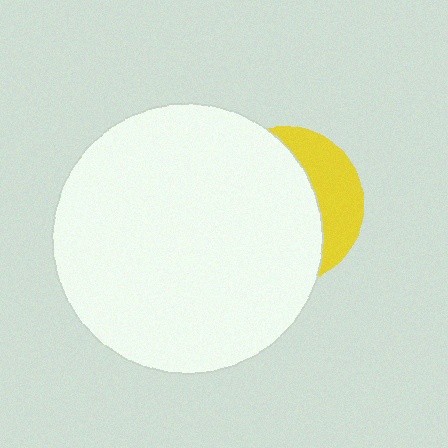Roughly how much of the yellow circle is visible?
A small part of it is visible (roughly 30%).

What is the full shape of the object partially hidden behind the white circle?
The partially hidden object is a yellow circle.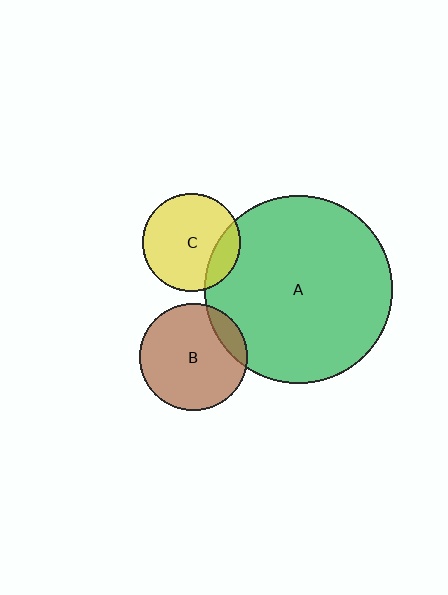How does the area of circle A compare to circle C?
Approximately 3.7 times.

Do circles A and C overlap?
Yes.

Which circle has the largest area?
Circle A (green).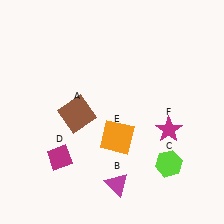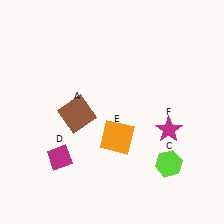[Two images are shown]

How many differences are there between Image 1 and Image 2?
There is 1 difference between the two images.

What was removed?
The magenta triangle (B) was removed in Image 2.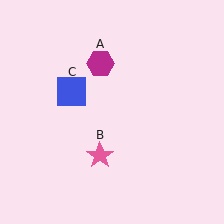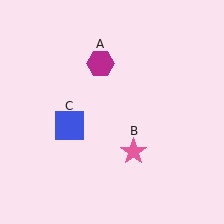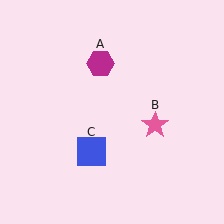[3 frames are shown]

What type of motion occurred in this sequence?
The pink star (object B), blue square (object C) rotated counterclockwise around the center of the scene.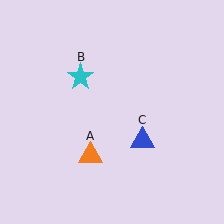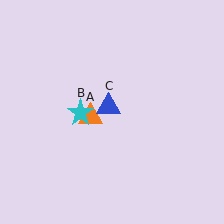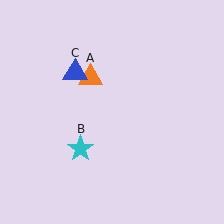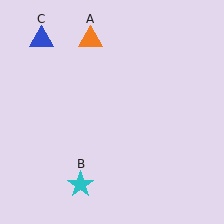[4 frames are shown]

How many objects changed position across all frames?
3 objects changed position: orange triangle (object A), cyan star (object B), blue triangle (object C).